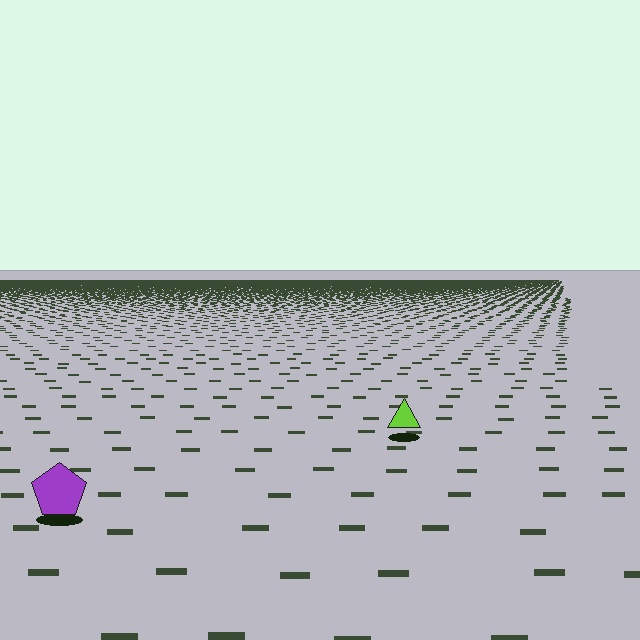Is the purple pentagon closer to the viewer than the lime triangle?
Yes. The purple pentagon is closer — you can tell from the texture gradient: the ground texture is coarser near it.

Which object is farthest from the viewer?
The lime triangle is farthest from the viewer. It appears smaller and the ground texture around it is denser.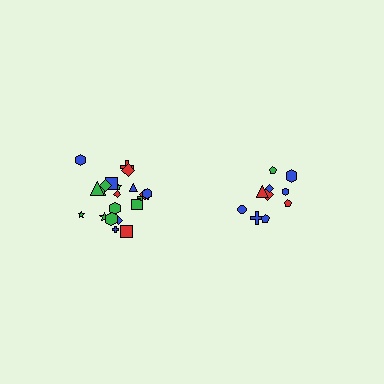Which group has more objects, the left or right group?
The left group.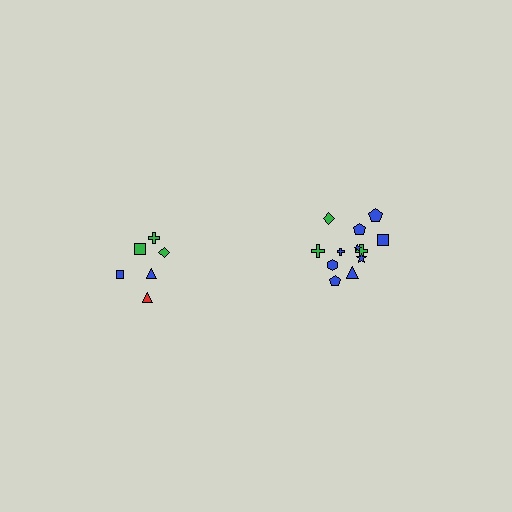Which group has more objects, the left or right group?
The right group.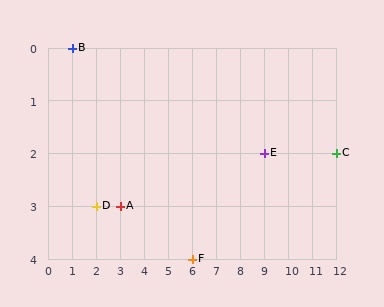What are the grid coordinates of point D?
Point D is at grid coordinates (2, 3).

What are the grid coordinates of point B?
Point B is at grid coordinates (1, 0).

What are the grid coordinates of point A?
Point A is at grid coordinates (3, 3).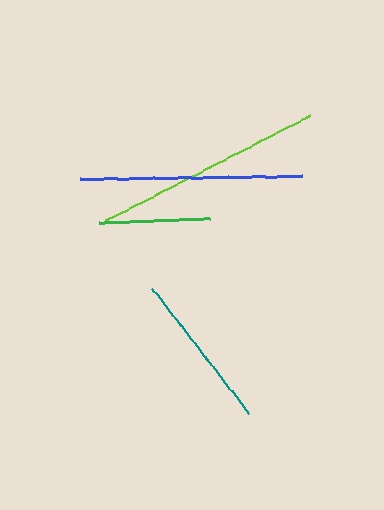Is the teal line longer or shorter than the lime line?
The lime line is longer than the teal line.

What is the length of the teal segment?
The teal segment is approximately 158 pixels long.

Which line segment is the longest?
The lime line is the longest at approximately 233 pixels.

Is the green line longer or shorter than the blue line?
The blue line is longer than the green line.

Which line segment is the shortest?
The green line is the shortest at approximately 111 pixels.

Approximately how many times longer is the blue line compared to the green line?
The blue line is approximately 2.0 times the length of the green line.